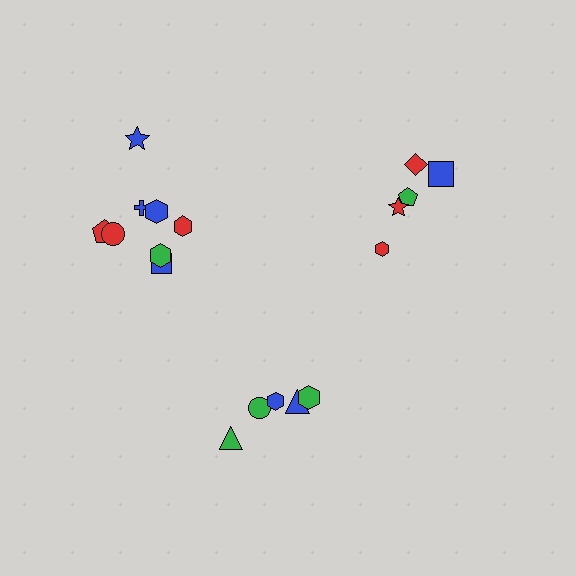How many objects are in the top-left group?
There are 8 objects.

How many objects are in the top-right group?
There are 5 objects.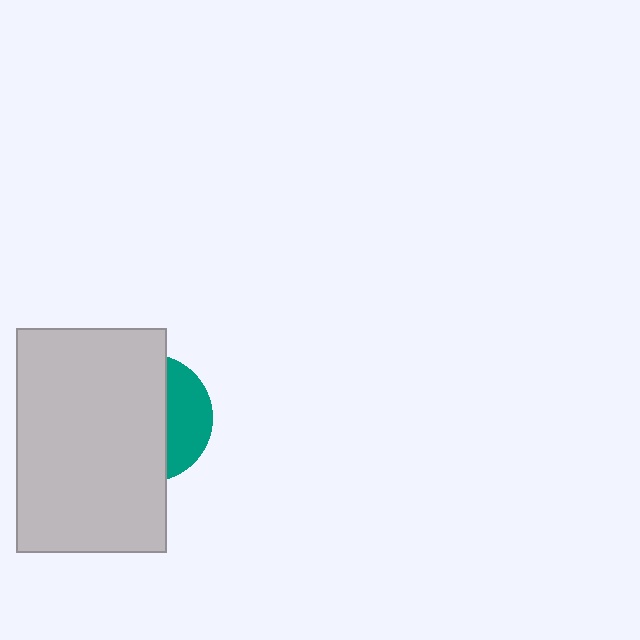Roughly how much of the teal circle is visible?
A small part of it is visible (roughly 32%).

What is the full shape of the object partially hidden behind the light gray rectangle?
The partially hidden object is a teal circle.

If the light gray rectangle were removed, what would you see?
You would see the complete teal circle.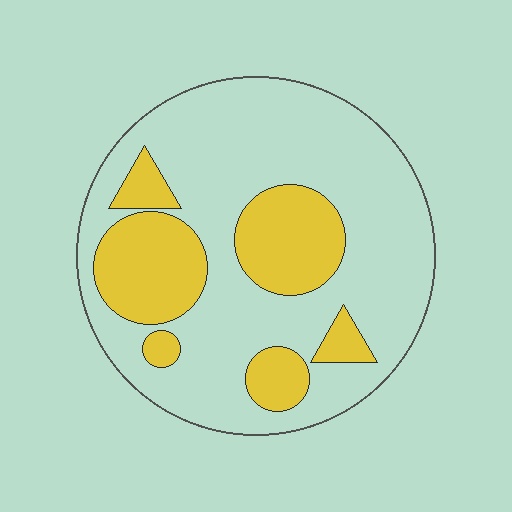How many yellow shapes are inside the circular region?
6.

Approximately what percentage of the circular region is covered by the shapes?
Approximately 30%.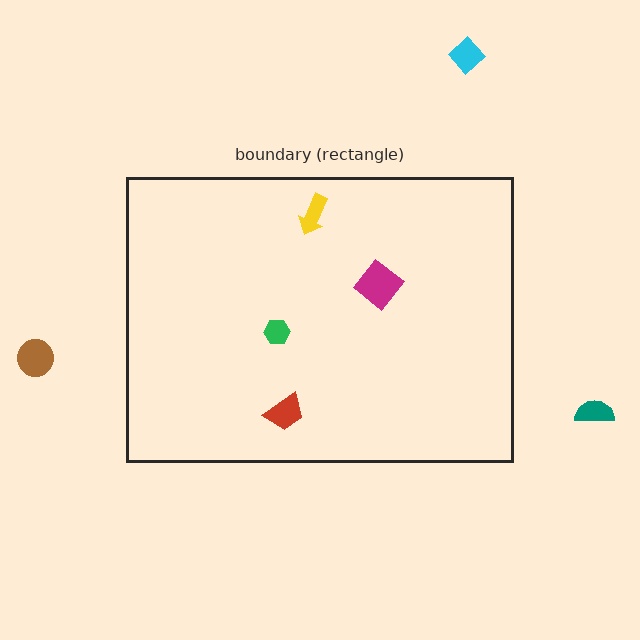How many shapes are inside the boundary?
4 inside, 3 outside.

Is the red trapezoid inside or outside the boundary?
Inside.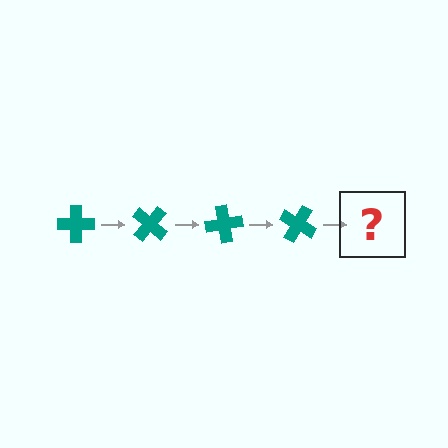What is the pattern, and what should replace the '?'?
The pattern is that the cross rotates 40 degrees each step. The '?' should be a teal cross rotated 160 degrees.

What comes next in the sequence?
The next element should be a teal cross rotated 160 degrees.